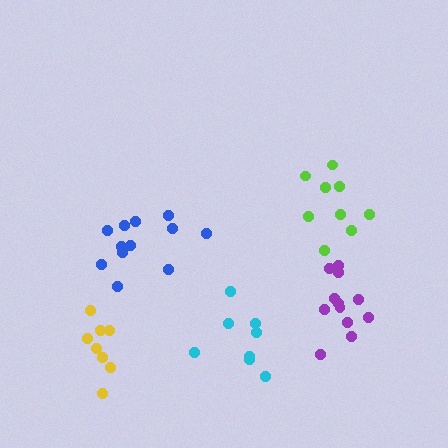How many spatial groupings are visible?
There are 5 spatial groupings.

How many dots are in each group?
Group 1: 8 dots, Group 2: 12 dots, Group 3: 12 dots, Group 4: 8 dots, Group 5: 9 dots (49 total).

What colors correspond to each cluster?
The clusters are colored: cyan, blue, purple, yellow, lime.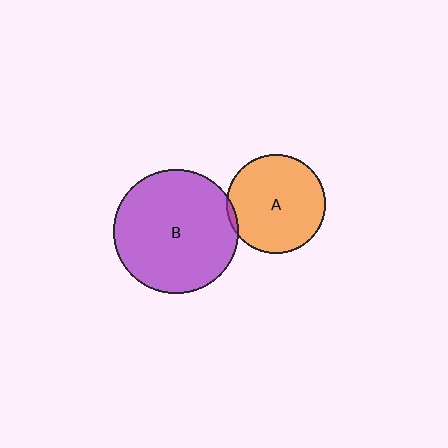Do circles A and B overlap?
Yes.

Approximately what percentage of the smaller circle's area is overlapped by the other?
Approximately 5%.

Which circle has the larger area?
Circle B (purple).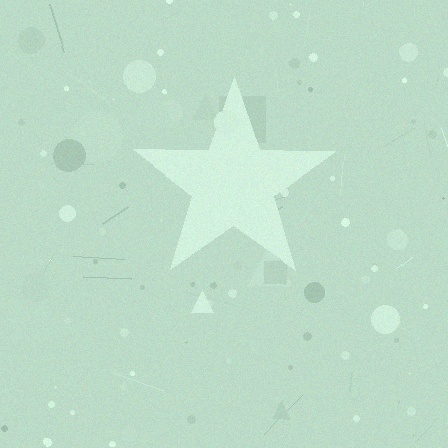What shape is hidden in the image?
A star is hidden in the image.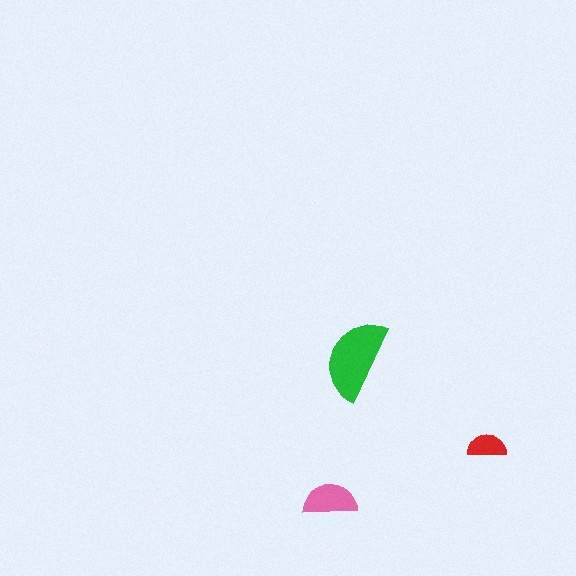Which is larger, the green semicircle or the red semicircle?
The green one.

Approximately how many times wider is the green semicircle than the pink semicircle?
About 1.5 times wider.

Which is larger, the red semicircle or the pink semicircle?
The pink one.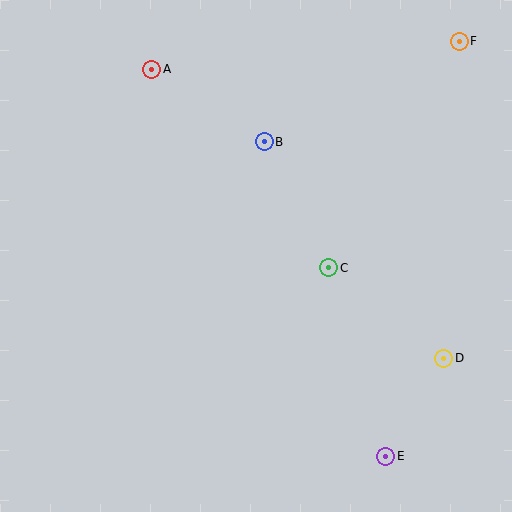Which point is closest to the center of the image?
Point C at (329, 268) is closest to the center.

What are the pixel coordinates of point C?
Point C is at (329, 268).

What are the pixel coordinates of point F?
Point F is at (459, 41).